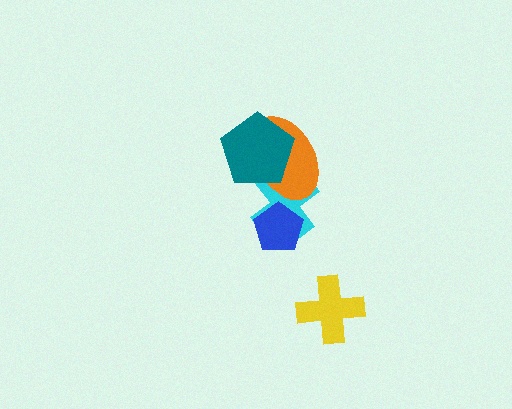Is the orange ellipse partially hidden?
Yes, it is partially covered by another shape.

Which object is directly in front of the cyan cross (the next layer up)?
The orange ellipse is directly in front of the cyan cross.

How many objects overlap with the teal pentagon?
2 objects overlap with the teal pentagon.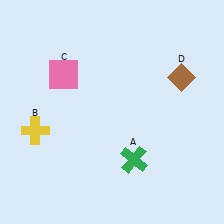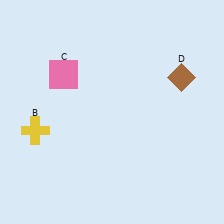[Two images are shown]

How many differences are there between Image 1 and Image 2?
There is 1 difference between the two images.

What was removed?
The green cross (A) was removed in Image 2.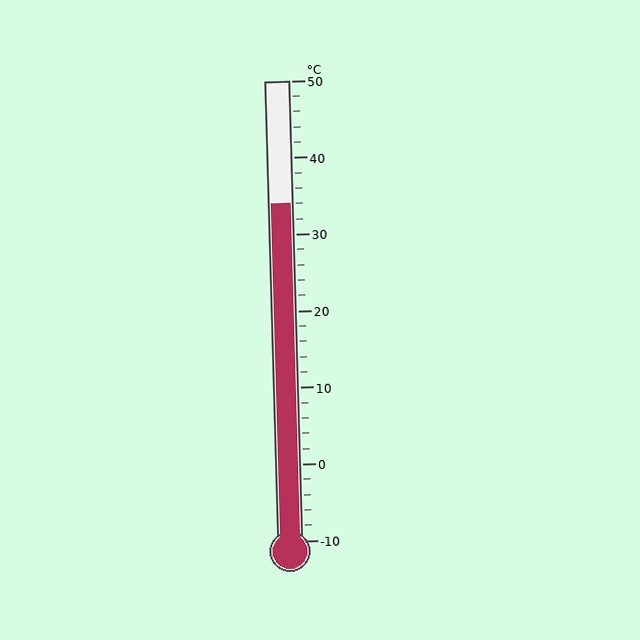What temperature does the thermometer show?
The thermometer shows approximately 34°C.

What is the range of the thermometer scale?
The thermometer scale ranges from -10°C to 50°C.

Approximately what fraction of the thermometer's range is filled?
The thermometer is filled to approximately 75% of its range.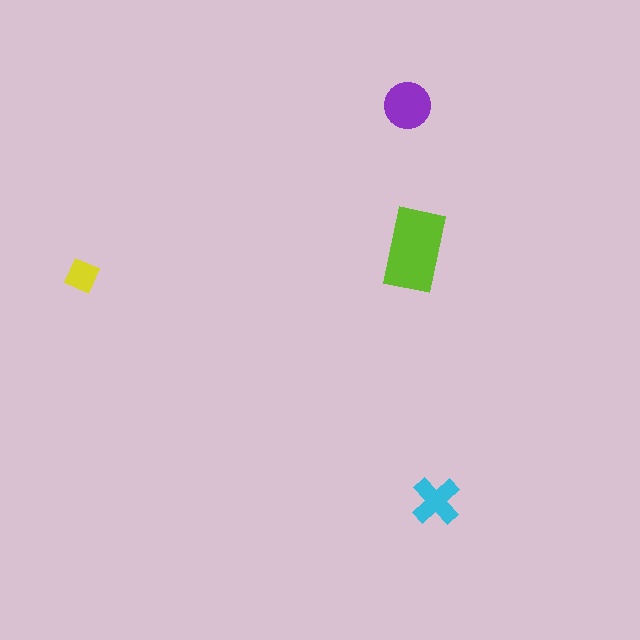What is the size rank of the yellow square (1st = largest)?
4th.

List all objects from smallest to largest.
The yellow square, the cyan cross, the purple circle, the lime rectangle.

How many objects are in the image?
There are 4 objects in the image.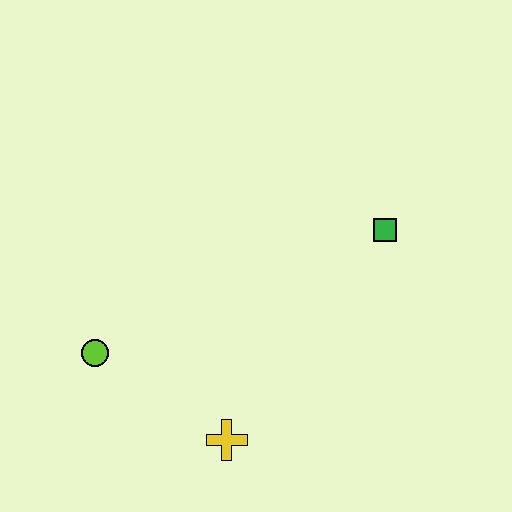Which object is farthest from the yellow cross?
The green square is farthest from the yellow cross.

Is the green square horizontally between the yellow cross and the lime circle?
No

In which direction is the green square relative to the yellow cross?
The green square is above the yellow cross.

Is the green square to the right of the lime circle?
Yes